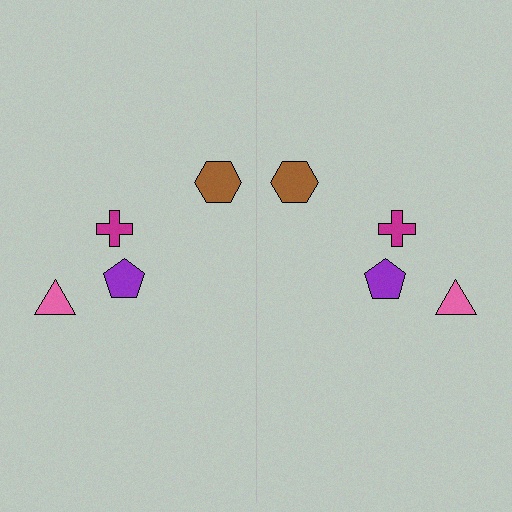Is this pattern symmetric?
Yes, this pattern has bilateral (reflection) symmetry.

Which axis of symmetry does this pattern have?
The pattern has a vertical axis of symmetry running through the center of the image.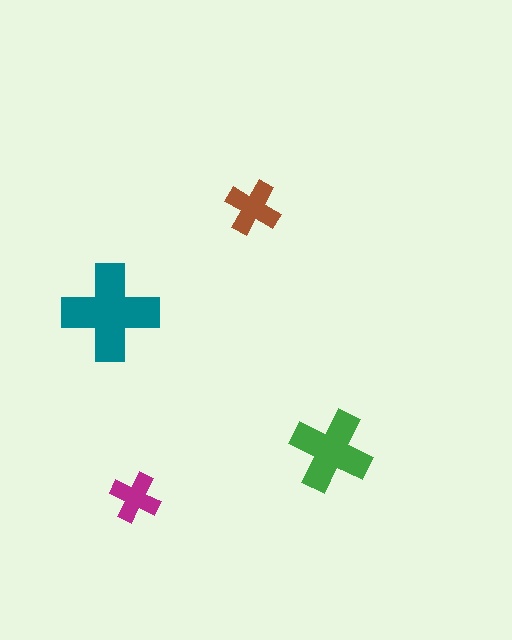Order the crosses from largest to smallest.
the teal one, the green one, the brown one, the magenta one.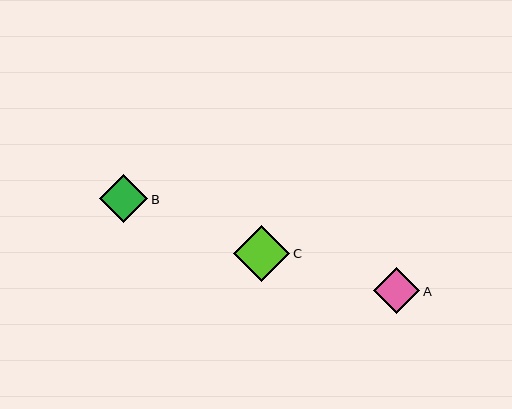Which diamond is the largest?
Diamond C is the largest with a size of approximately 56 pixels.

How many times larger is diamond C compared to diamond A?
Diamond C is approximately 1.2 times the size of diamond A.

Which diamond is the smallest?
Diamond A is the smallest with a size of approximately 46 pixels.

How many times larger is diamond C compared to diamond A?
Diamond C is approximately 1.2 times the size of diamond A.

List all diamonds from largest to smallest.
From largest to smallest: C, B, A.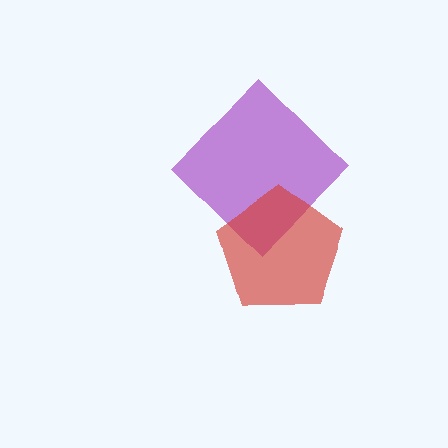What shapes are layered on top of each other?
The layered shapes are: a purple diamond, a red pentagon.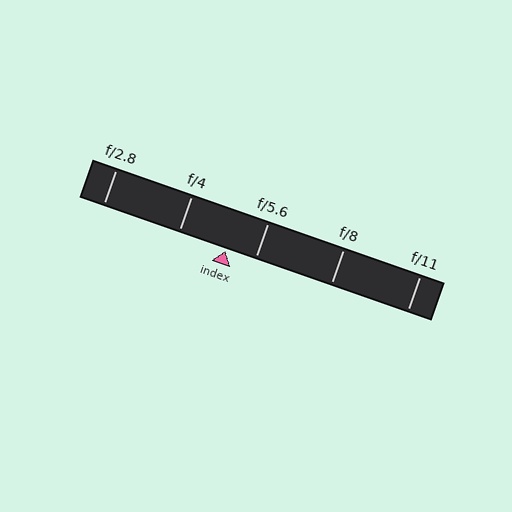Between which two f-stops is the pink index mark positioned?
The index mark is between f/4 and f/5.6.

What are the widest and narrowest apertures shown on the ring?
The widest aperture shown is f/2.8 and the narrowest is f/11.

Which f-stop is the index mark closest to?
The index mark is closest to f/5.6.